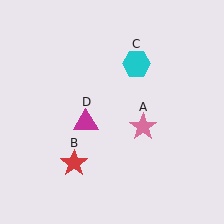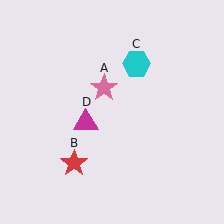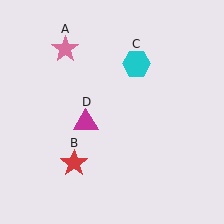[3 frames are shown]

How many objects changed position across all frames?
1 object changed position: pink star (object A).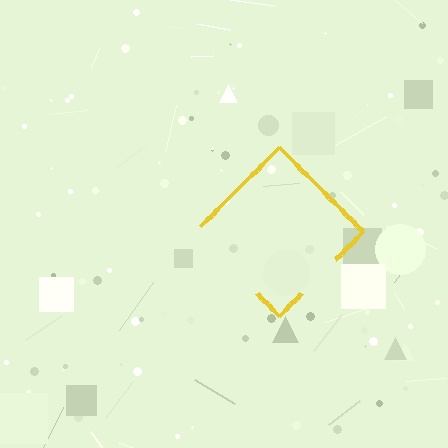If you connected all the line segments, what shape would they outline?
They would outline a diamond.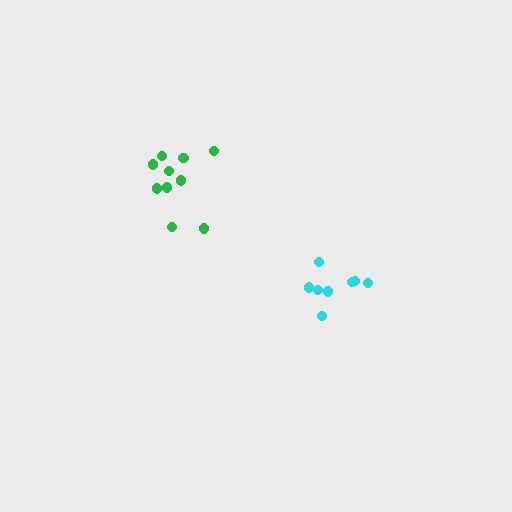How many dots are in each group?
Group 1: 10 dots, Group 2: 8 dots (18 total).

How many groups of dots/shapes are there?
There are 2 groups.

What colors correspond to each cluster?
The clusters are colored: green, cyan.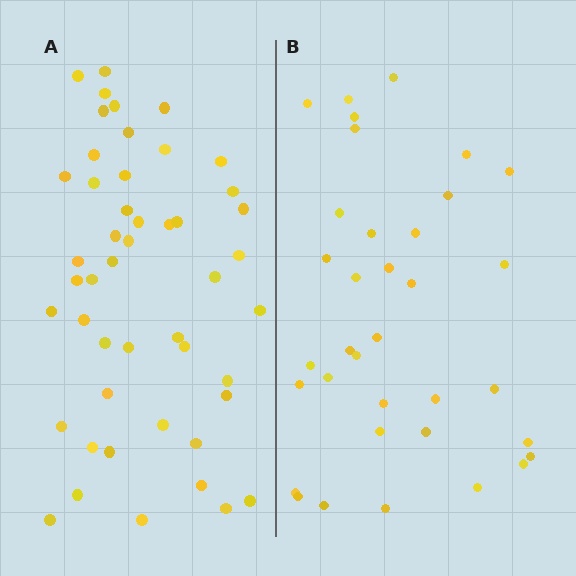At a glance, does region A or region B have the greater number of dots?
Region A (the left region) has more dots.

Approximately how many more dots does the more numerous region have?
Region A has approximately 15 more dots than region B.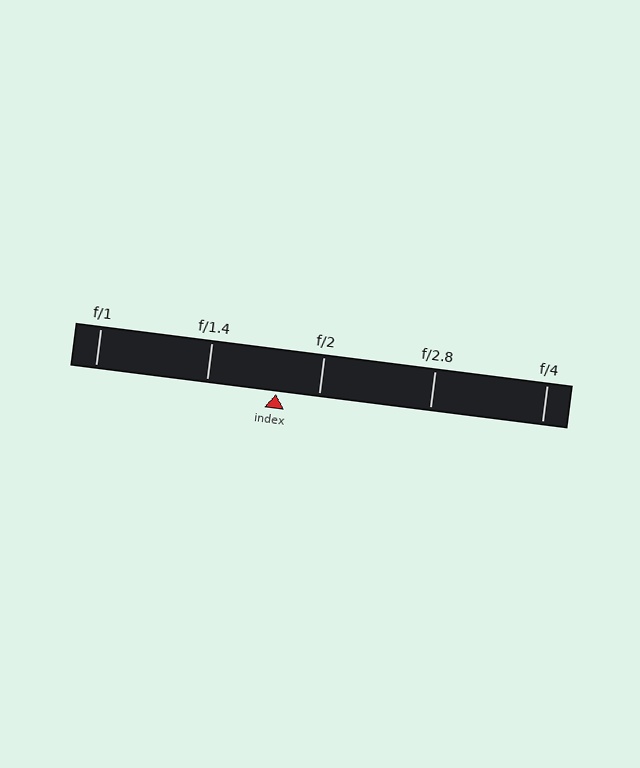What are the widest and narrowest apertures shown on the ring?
The widest aperture shown is f/1 and the narrowest is f/4.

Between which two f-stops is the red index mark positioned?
The index mark is between f/1.4 and f/2.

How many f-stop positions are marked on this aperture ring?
There are 5 f-stop positions marked.